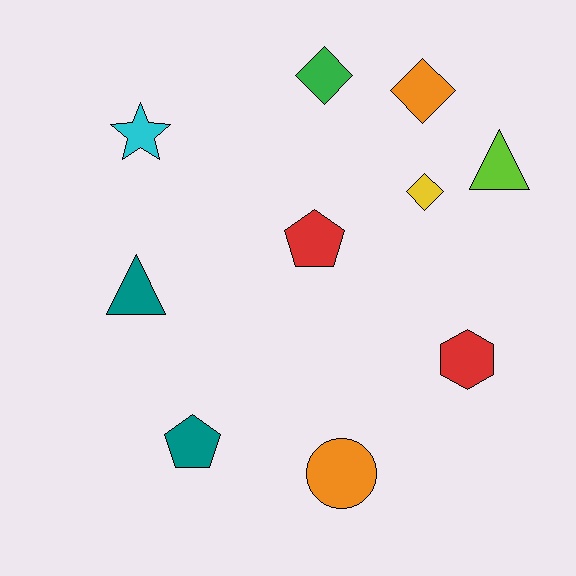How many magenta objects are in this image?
There are no magenta objects.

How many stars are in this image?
There is 1 star.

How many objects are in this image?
There are 10 objects.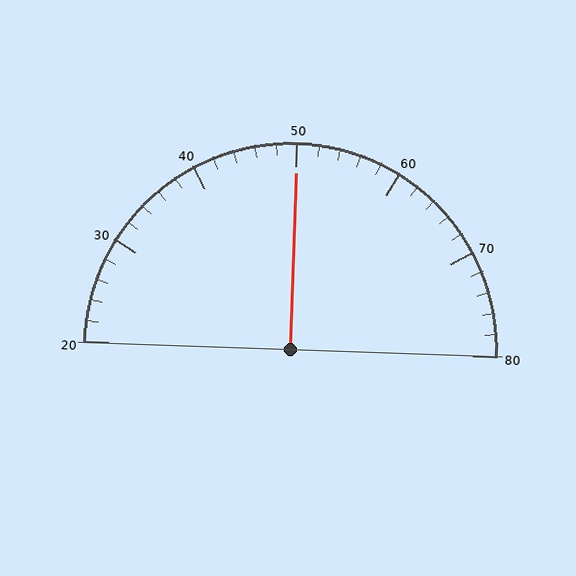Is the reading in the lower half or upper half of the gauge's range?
The reading is in the upper half of the range (20 to 80).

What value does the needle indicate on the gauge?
The needle indicates approximately 50.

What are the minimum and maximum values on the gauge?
The gauge ranges from 20 to 80.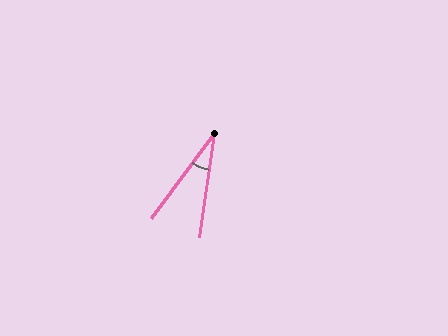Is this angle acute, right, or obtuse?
It is acute.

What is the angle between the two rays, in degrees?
Approximately 29 degrees.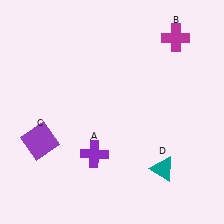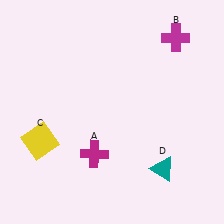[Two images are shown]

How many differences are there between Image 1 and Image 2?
There are 2 differences between the two images.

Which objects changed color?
A changed from purple to magenta. C changed from purple to yellow.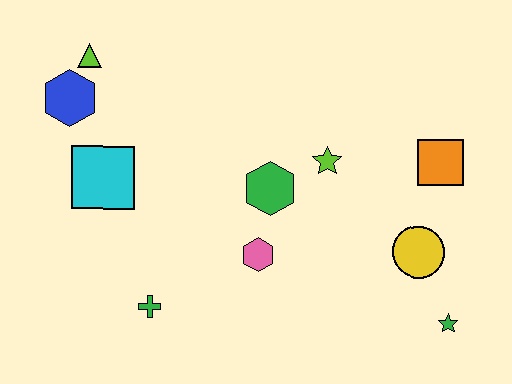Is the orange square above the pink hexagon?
Yes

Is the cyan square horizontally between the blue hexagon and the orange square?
Yes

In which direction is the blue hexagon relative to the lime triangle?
The blue hexagon is below the lime triangle.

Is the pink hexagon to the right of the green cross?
Yes